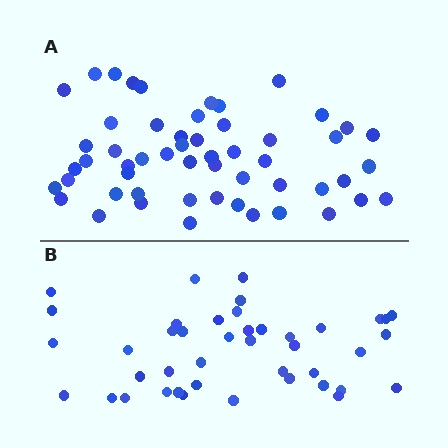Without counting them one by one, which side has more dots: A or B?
Region A (the top region) has more dots.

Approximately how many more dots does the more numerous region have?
Region A has roughly 12 or so more dots than region B.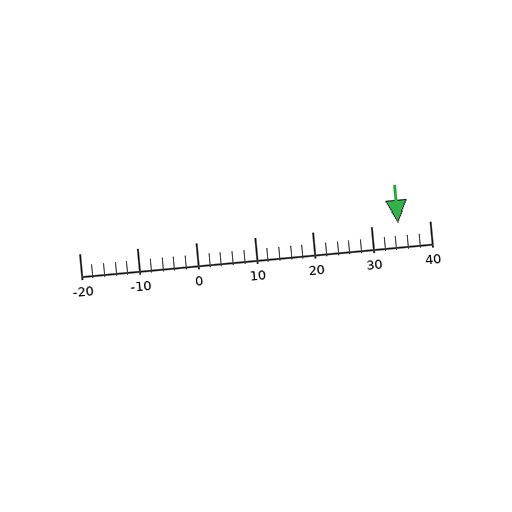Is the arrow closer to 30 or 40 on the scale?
The arrow is closer to 30.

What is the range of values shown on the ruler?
The ruler shows values from -20 to 40.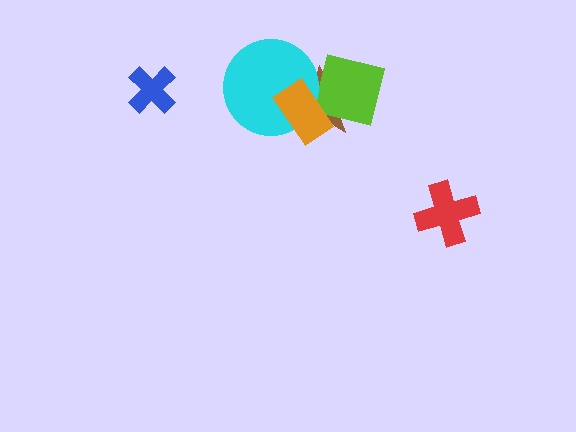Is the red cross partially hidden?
No, no other shape covers it.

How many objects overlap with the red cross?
0 objects overlap with the red cross.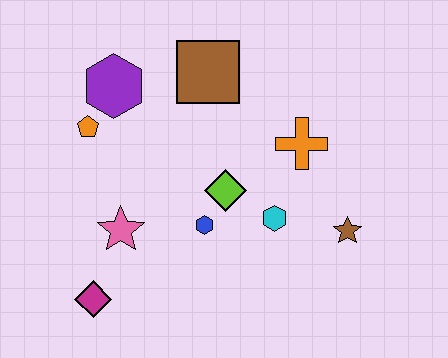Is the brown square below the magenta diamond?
No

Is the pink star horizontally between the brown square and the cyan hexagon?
No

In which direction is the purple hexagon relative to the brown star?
The purple hexagon is to the left of the brown star.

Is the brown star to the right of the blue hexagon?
Yes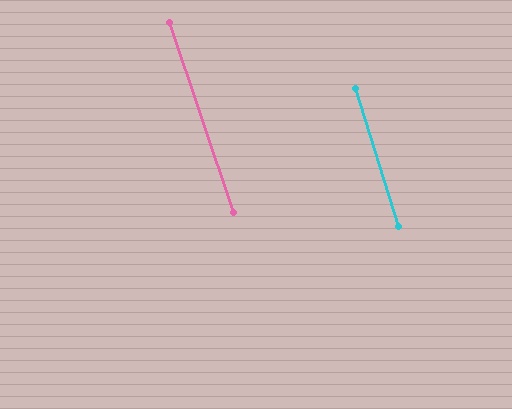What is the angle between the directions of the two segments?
Approximately 1 degree.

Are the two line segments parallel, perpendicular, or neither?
Parallel — their directions differ by only 1.4°.